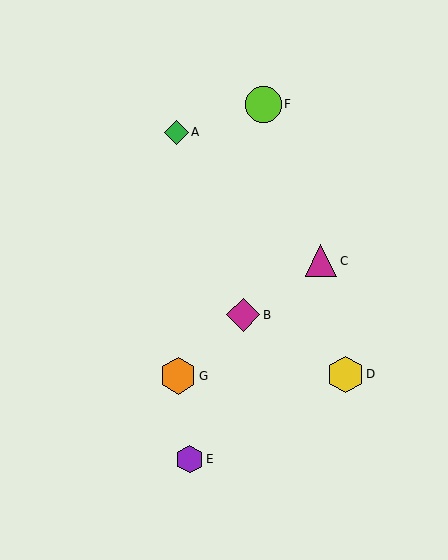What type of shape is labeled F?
Shape F is a lime circle.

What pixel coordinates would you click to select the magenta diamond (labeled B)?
Click at (243, 315) to select the magenta diamond B.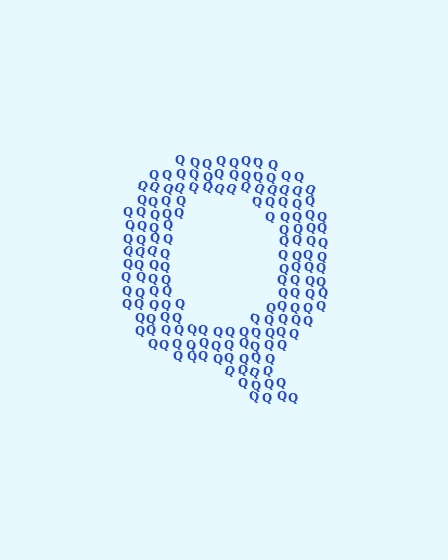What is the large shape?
The large shape is the letter Q.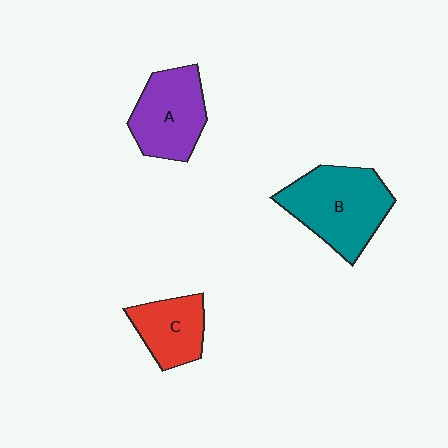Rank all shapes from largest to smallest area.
From largest to smallest: B (teal), A (purple), C (red).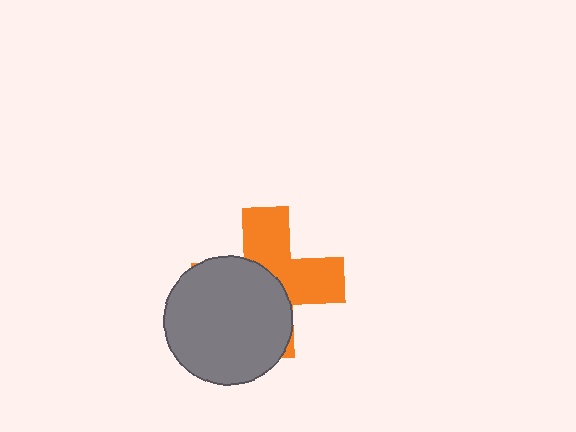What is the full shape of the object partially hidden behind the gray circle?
The partially hidden object is an orange cross.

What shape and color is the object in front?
The object in front is a gray circle.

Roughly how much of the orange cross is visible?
About half of it is visible (roughly 48%).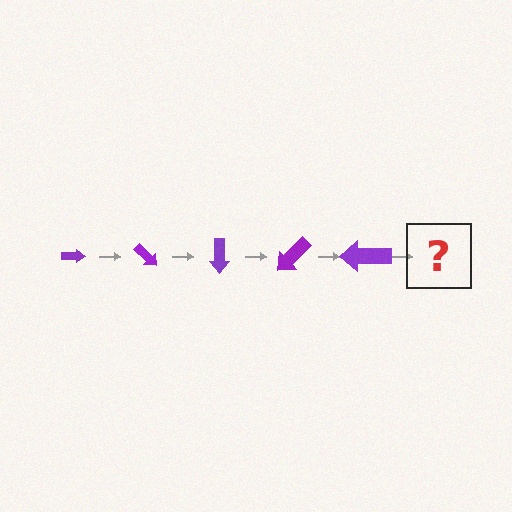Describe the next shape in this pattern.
It should be an arrow, larger than the previous one and rotated 225 degrees from the start.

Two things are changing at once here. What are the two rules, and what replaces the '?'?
The two rules are that the arrow grows larger each step and it rotates 45 degrees each step. The '?' should be an arrow, larger than the previous one and rotated 225 degrees from the start.